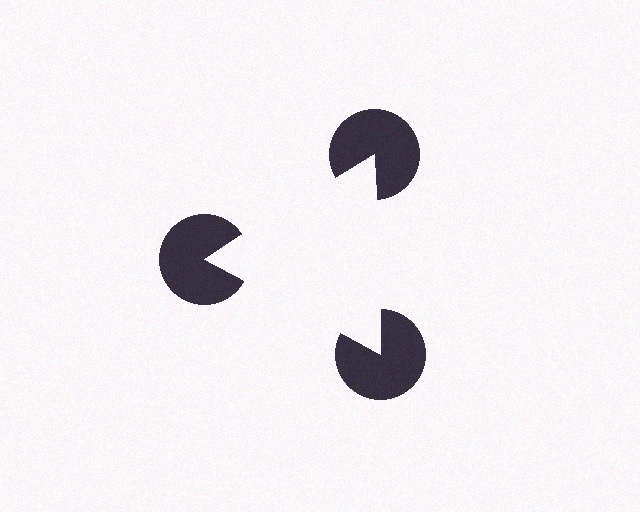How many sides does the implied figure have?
3 sides.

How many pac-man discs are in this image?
There are 3 — one at each vertex of the illusory triangle.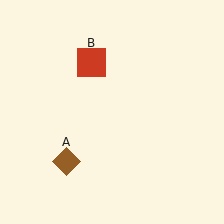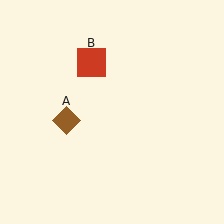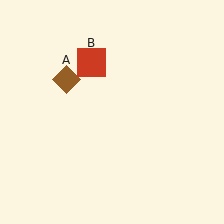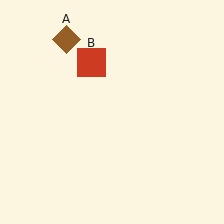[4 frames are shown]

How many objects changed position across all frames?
1 object changed position: brown diamond (object A).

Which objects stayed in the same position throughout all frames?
Red square (object B) remained stationary.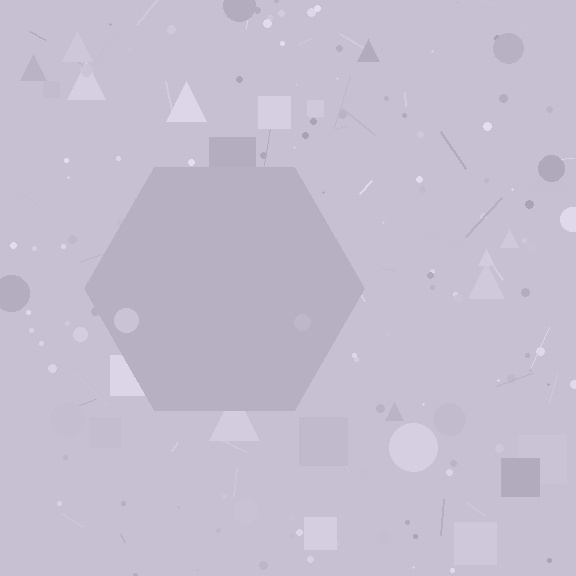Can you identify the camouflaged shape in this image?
The camouflaged shape is a hexagon.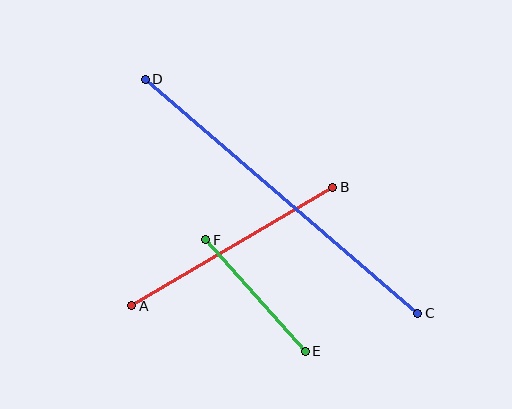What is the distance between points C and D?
The distance is approximately 359 pixels.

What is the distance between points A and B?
The distance is approximately 233 pixels.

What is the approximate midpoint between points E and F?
The midpoint is at approximately (256, 295) pixels.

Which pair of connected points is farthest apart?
Points C and D are farthest apart.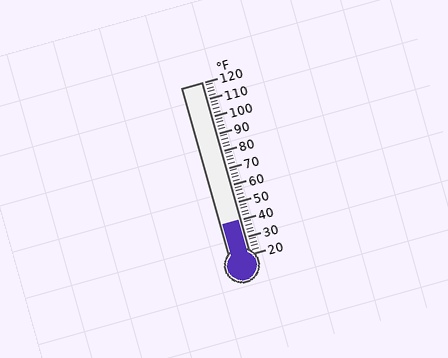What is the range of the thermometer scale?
The thermometer scale ranges from 20°F to 120°F.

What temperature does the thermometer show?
The thermometer shows approximately 40°F.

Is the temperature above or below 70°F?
The temperature is below 70°F.